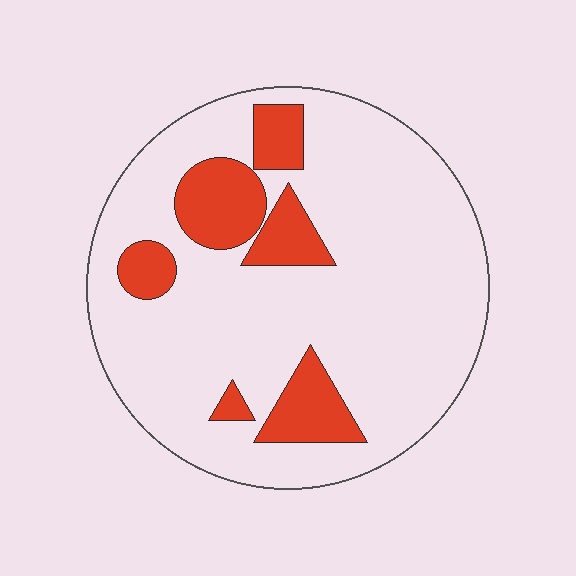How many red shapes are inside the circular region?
6.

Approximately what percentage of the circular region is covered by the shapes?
Approximately 20%.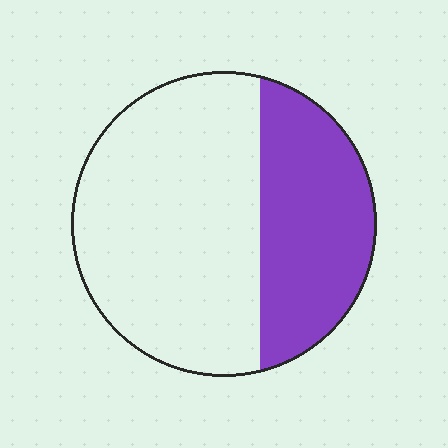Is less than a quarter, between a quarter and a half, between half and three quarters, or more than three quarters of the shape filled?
Between a quarter and a half.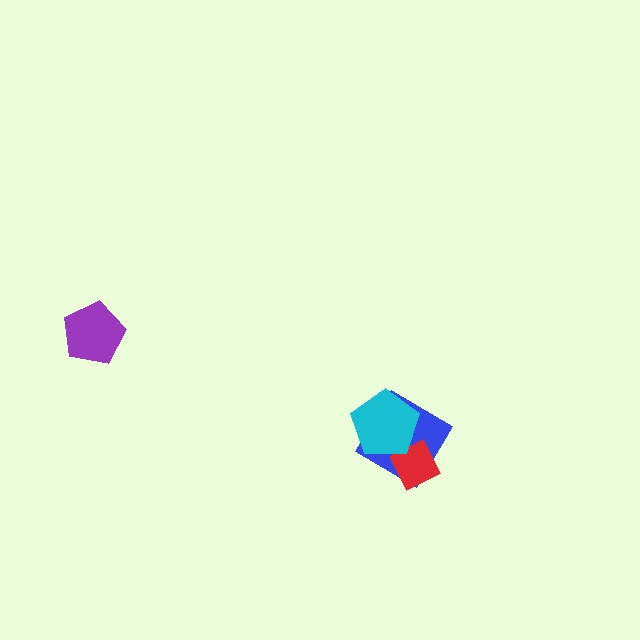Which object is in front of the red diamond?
The cyan pentagon is in front of the red diamond.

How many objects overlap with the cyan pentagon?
2 objects overlap with the cyan pentagon.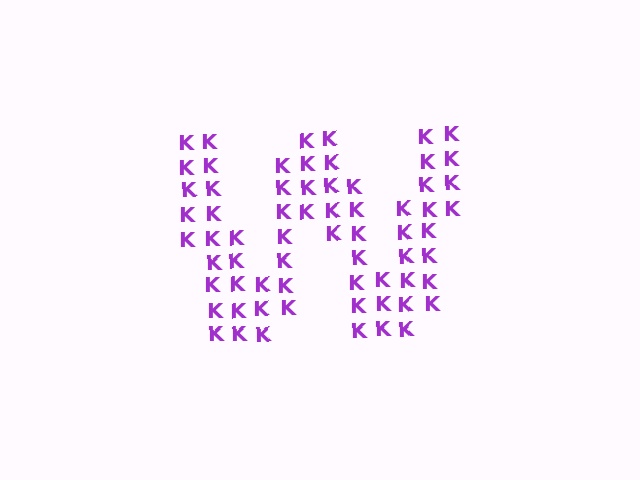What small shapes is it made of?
It is made of small letter K's.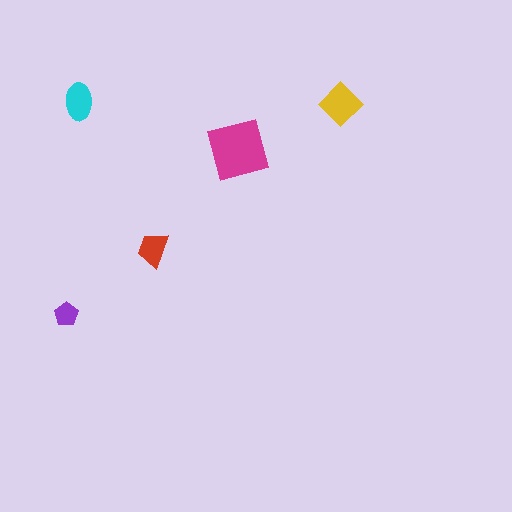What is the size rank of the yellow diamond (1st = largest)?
2nd.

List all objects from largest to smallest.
The magenta square, the yellow diamond, the cyan ellipse, the red trapezoid, the purple pentagon.